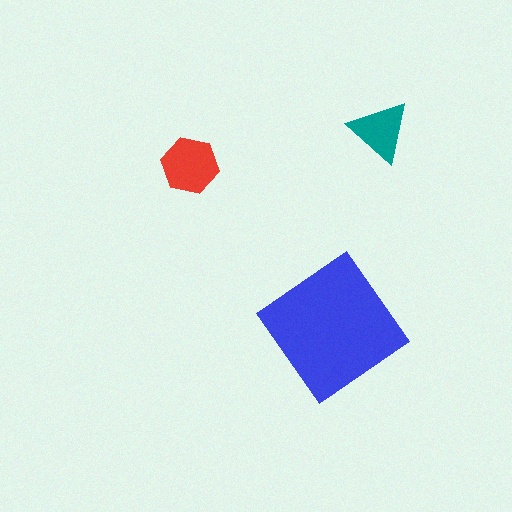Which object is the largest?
The blue diamond.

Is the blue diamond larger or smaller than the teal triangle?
Larger.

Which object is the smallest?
The teal triangle.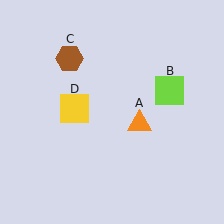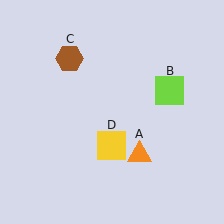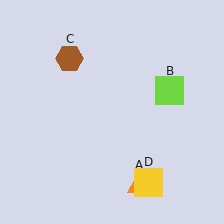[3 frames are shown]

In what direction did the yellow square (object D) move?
The yellow square (object D) moved down and to the right.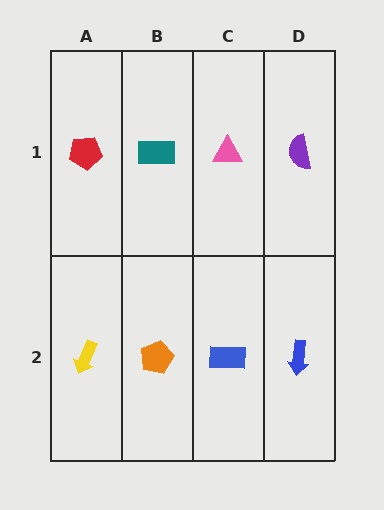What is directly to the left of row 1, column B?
A red pentagon.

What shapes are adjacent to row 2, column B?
A teal rectangle (row 1, column B), a yellow arrow (row 2, column A), a blue rectangle (row 2, column C).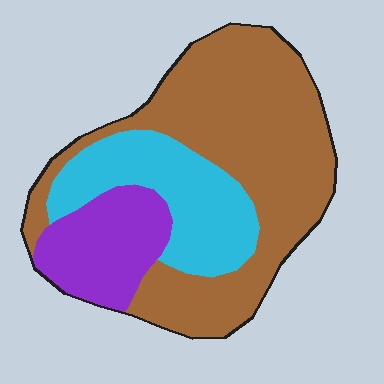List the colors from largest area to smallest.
From largest to smallest: brown, cyan, purple.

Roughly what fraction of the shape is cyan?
Cyan covers roughly 25% of the shape.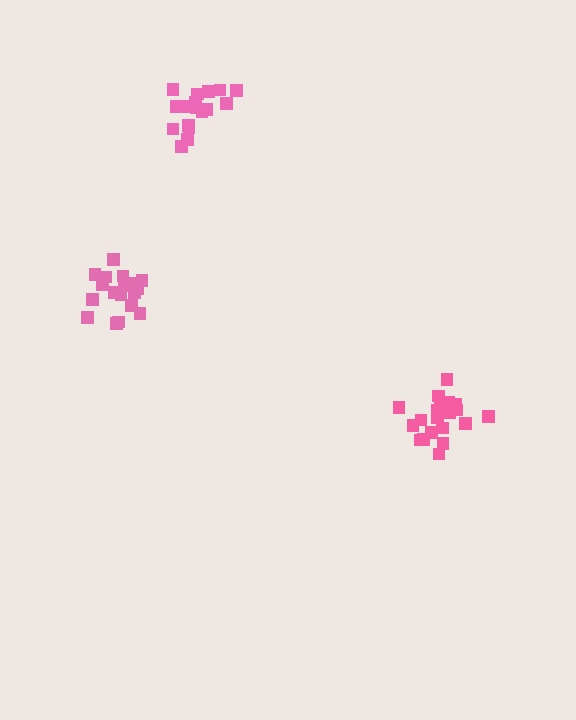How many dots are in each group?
Group 1: 18 dots, Group 2: 18 dots, Group 3: 20 dots (56 total).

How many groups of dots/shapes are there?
There are 3 groups.